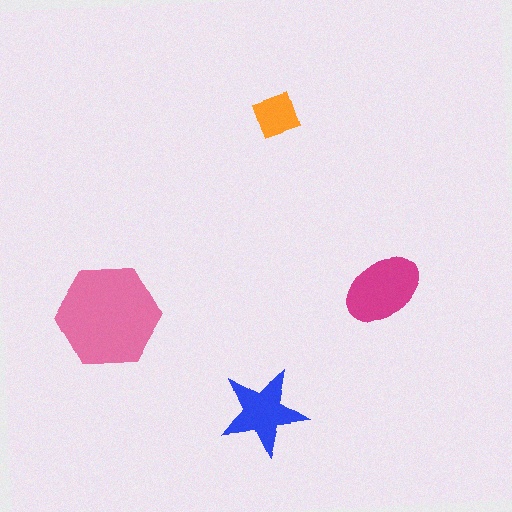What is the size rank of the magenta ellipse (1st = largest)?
2nd.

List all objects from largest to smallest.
The pink hexagon, the magenta ellipse, the blue star, the orange diamond.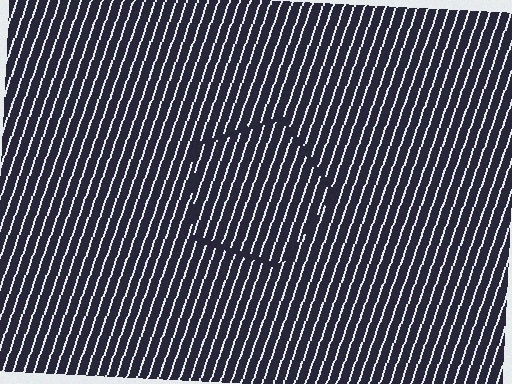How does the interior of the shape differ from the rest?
The interior of the shape contains the same grating, shifted by half a period — the contour is defined by the phase discontinuity where line-ends from the inner and outer gratings abut.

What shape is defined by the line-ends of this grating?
An illusory pentagon. The interior of the shape contains the same grating, shifted by half a period — the contour is defined by the phase discontinuity where line-ends from the inner and outer gratings abut.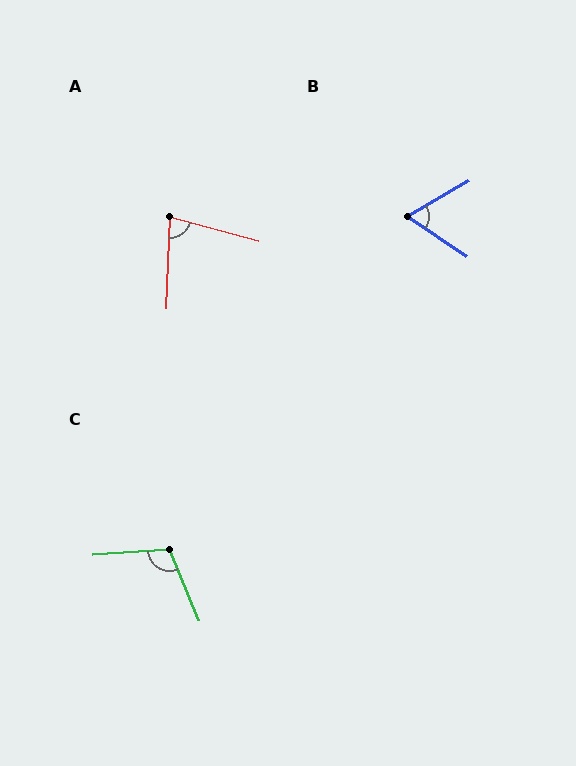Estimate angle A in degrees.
Approximately 77 degrees.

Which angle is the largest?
C, at approximately 109 degrees.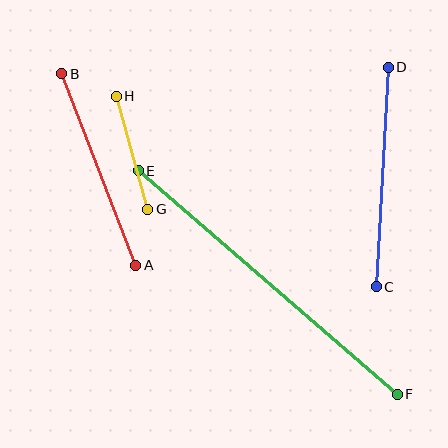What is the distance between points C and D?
The distance is approximately 220 pixels.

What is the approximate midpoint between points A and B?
The midpoint is at approximately (99, 170) pixels.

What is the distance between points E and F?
The distance is approximately 342 pixels.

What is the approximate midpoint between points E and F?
The midpoint is at approximately (268, 282) pixels.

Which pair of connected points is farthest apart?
Points E and F are farthest apart.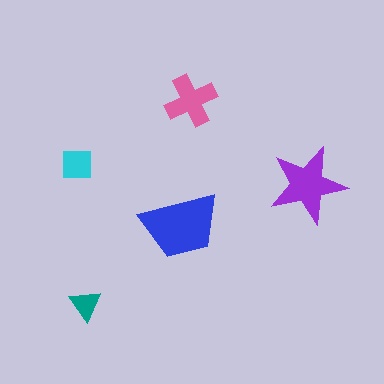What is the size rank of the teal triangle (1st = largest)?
5th.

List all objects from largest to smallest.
The blue trapezoid, the purple star, the pink cross, the cyan square, the teal triangle.